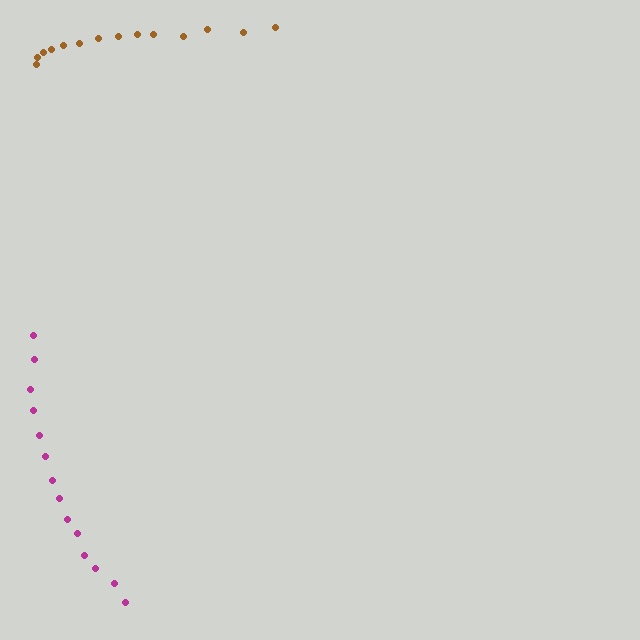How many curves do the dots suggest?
There are 2 distinct paths.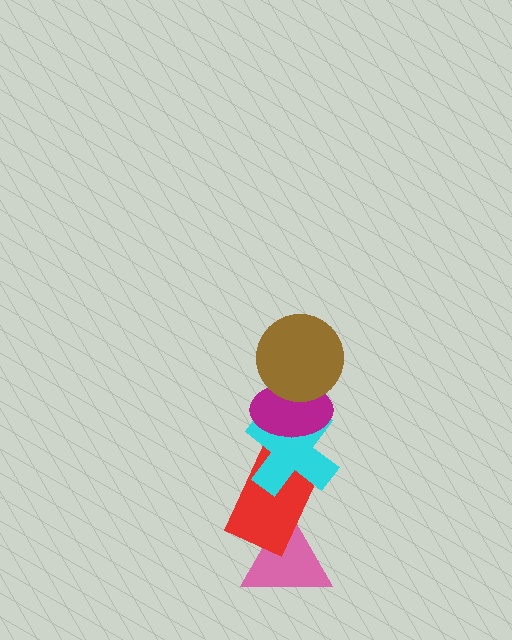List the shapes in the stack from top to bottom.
From top to bottom: the brown circle, the magenta ellipse, the cyan cross, the red rectangle, the pink triangle.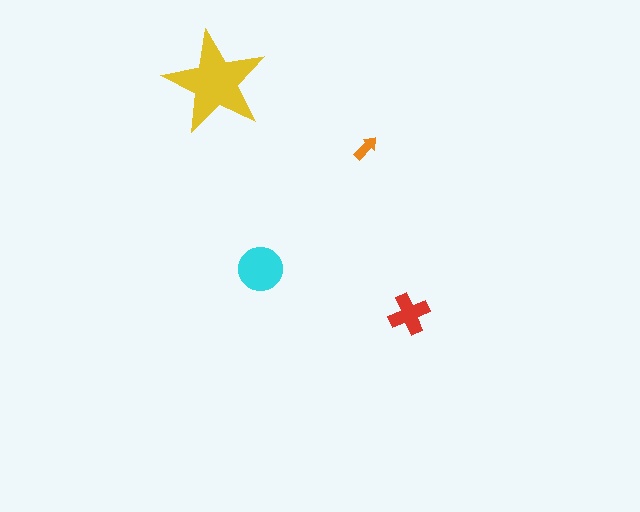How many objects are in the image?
There are 4 objects in the image.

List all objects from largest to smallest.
The yellow star, the cyan circle, the red cross, the orange arrow.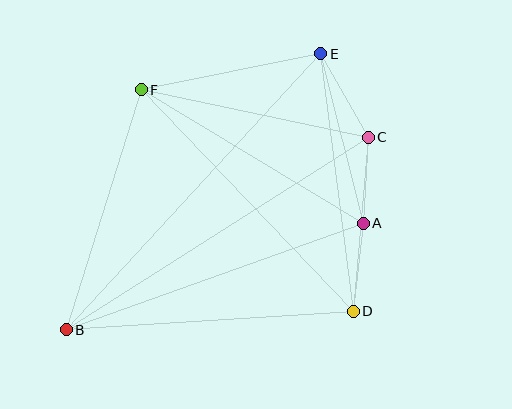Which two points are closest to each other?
Points A and C are closest to each other.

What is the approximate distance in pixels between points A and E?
The distance between A and E is approximately 175 pixels.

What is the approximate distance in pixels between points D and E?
The distance between D and E is approximately 259 pixels.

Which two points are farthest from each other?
Points B and E are farthest from each other.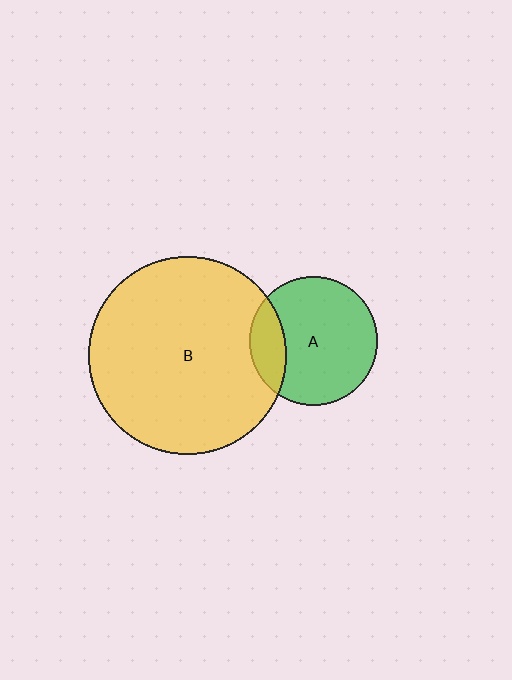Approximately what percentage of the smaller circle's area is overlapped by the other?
Approximately 20%.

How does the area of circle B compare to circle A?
Approximately 2.4 times.